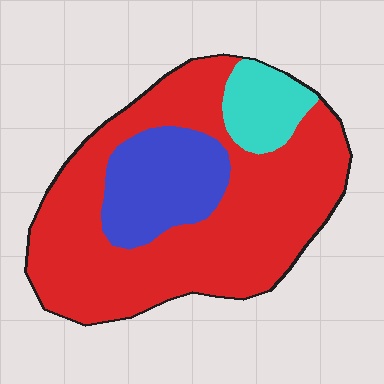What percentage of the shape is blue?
Blue takes up about one fifth (1/5) of the shape.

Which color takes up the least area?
Cyan, at roughly 10%.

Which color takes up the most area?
Red, at roughly 70%.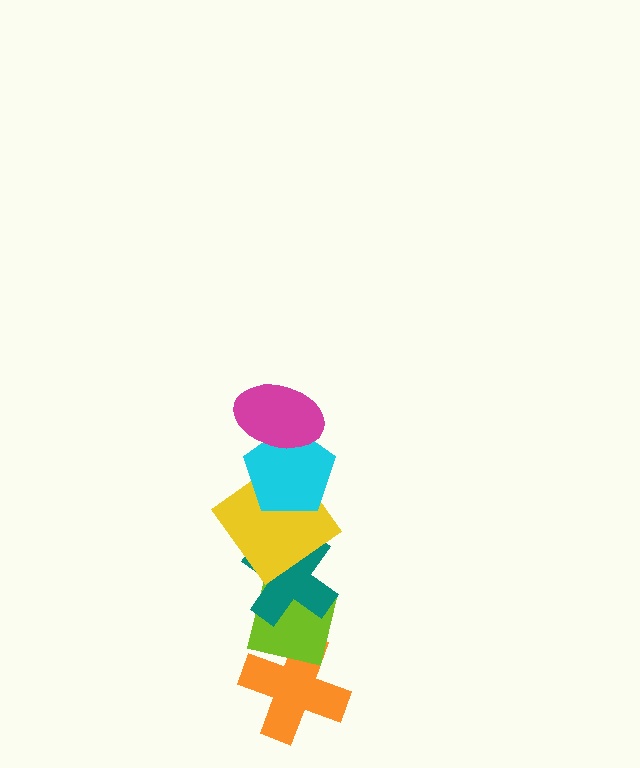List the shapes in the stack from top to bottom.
From top to bottom: the magenta ellipse, the cyan pentagon, the yellow diamond, the teal cross, the lime square, the orange cross.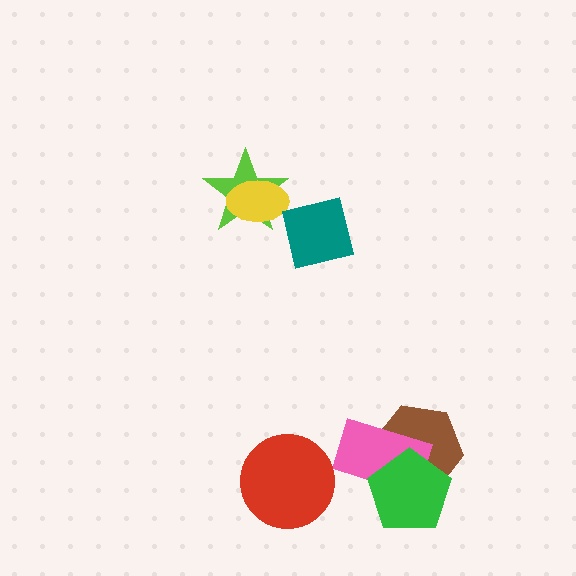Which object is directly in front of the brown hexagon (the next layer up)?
The pink rectangle is directly in front of the brown hexagon.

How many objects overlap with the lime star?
1 object overlaps with the lime star.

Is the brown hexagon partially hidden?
Yes, it is partially covered by another shape.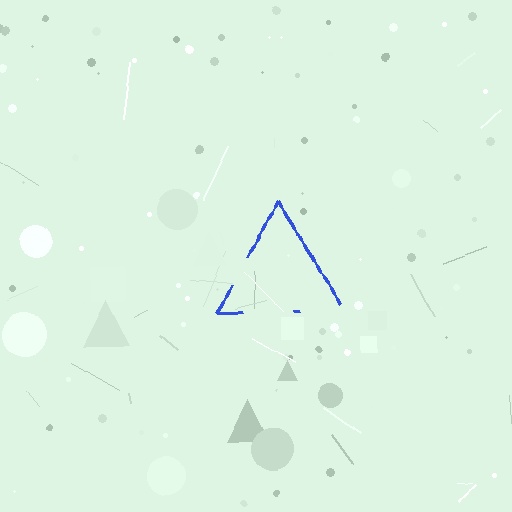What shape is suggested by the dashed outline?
The dashed outline suggests a triangle.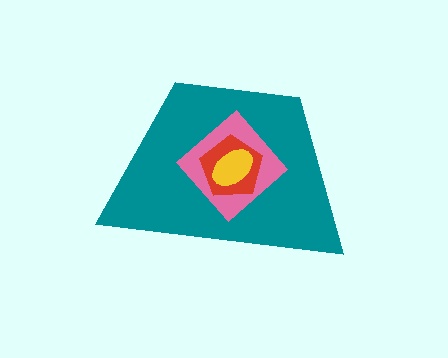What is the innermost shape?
The yellow ellipse.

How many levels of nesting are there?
4.